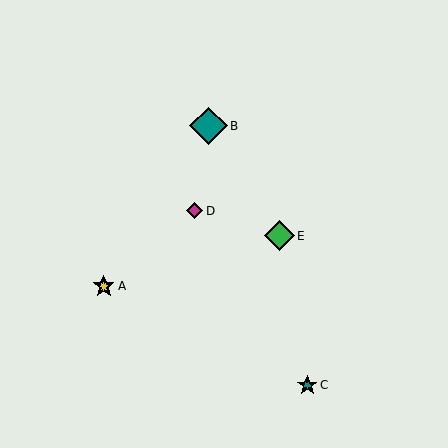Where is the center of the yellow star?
The center of the yellow star is at (104, 286).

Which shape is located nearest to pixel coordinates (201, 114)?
The teal diamond (labeled B) at (208, 126) is nearest to that location.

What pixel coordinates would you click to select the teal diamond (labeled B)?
Click at (208, 126) to select the teal diamond B.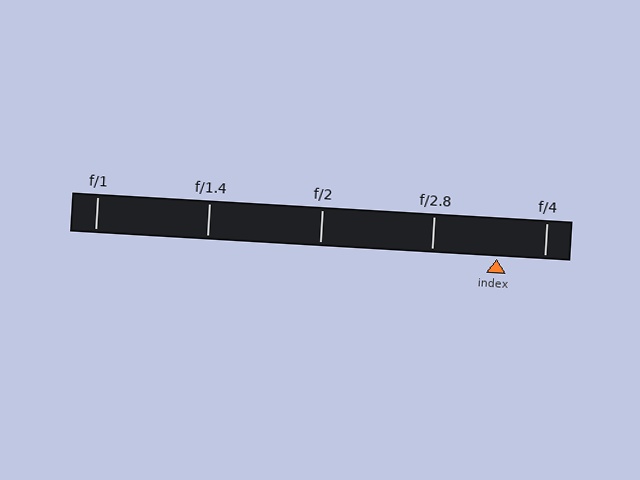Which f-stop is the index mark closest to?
The index mark is closest to f/4.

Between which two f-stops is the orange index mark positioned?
The index mark is between f/2.8 and f/4.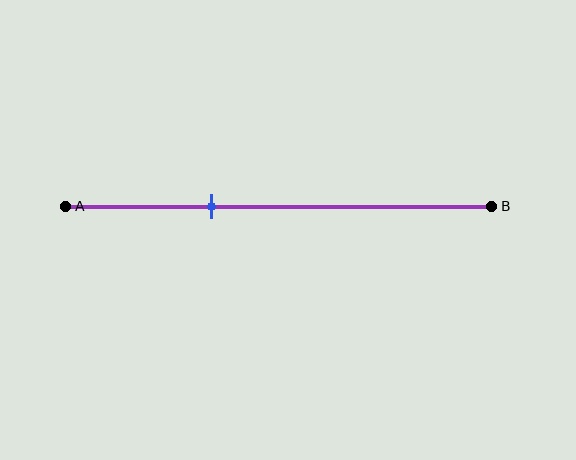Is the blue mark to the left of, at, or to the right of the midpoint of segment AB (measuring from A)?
The blue mark is to the left of the midpoint of segment AB.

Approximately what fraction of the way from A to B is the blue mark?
The blue mark is approximately 35% of the way from A to B.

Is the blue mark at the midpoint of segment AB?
No, the mark is at about 35% from A, not at the 50% midpoint.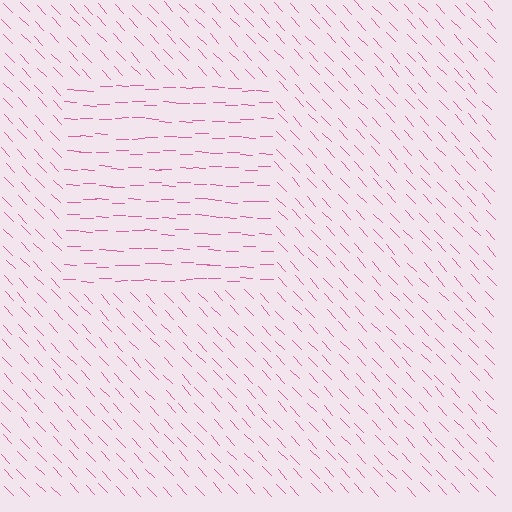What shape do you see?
I see a rectangle.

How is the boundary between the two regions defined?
The boundary is defined purely by a change in line orientation (approximately 45 degrees difference). All lines are the same color and thickness.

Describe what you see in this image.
The image is filled with small pink line segments. A rectangle region in the image has lines oriented differently from the surrounding lines, creating a visible texture boundary.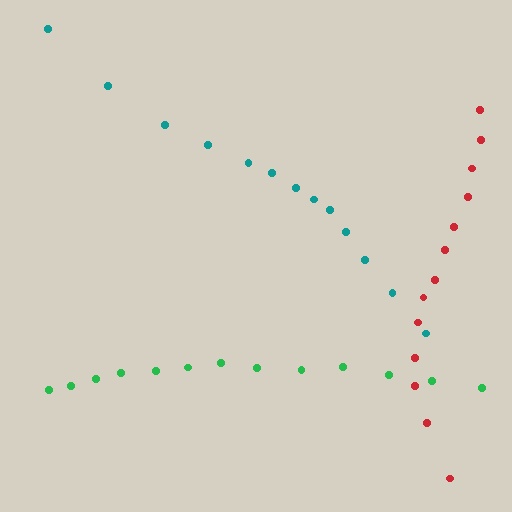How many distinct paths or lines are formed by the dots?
There are 3 distinct paths.